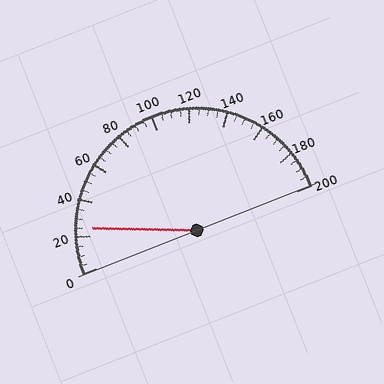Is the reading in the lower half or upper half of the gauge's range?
The reading is in the lower half of the range (0 to 200).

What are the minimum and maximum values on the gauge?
The gauge ranges from 0 to 200.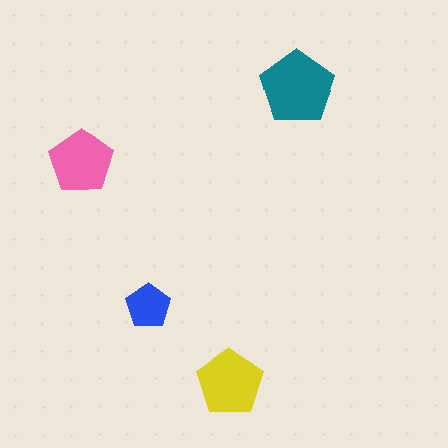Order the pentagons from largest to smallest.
the teal one, the yellow one, the pink one, the blue one.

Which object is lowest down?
The yellow pentagon is bottommost.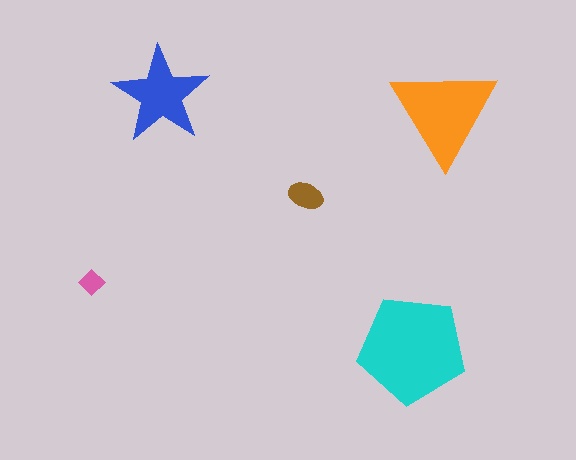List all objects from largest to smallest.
The cyan pentagon, the orange triangle, the blue star, the brown ellipse, the pink diamond.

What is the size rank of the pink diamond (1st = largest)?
5th.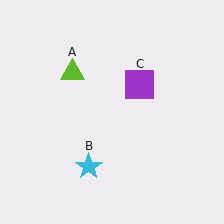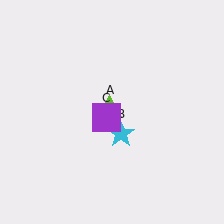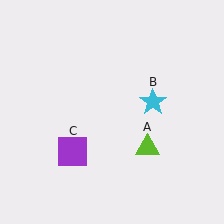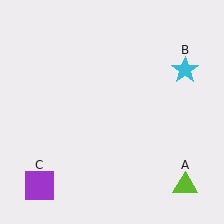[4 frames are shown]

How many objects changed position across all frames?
3 objects changed position: lime triangle (object A), cyan star (object B), purple square (object C).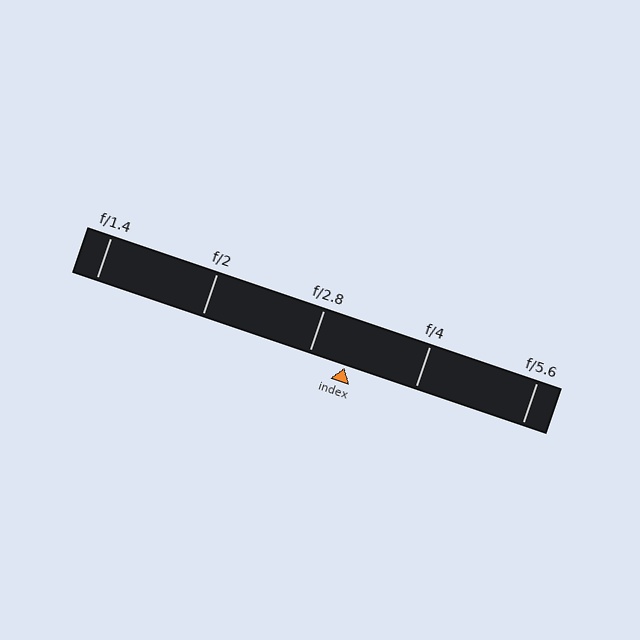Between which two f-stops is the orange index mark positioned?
The index mark is between f/2.8 and f/4.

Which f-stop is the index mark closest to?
The index mark is closest to f/2.8.